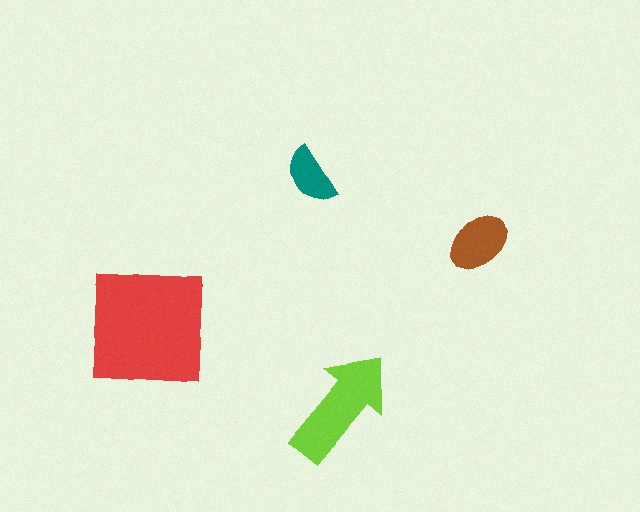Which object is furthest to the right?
The brown ellipse is rightmost.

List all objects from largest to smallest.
The red square, the lime arrow, the brown ellipse, the teal semicircle.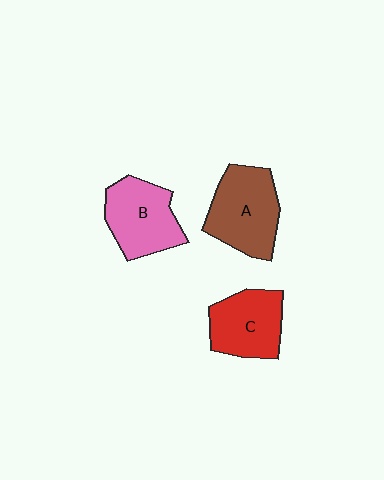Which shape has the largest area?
Shape A (brown).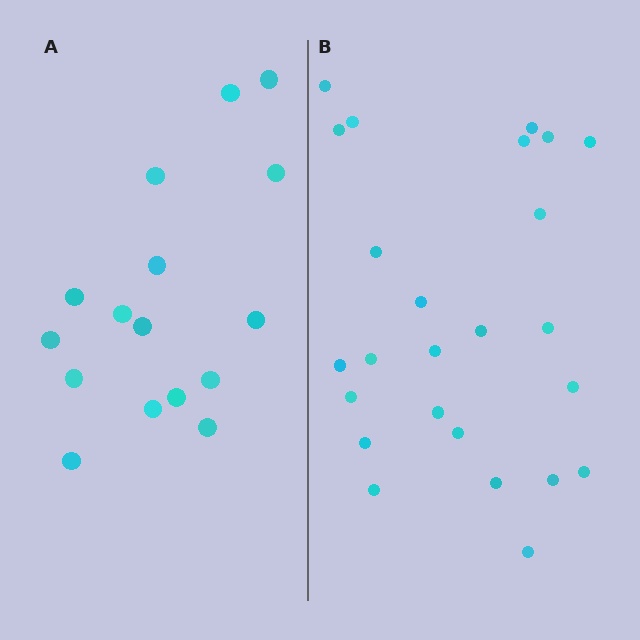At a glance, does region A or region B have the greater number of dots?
Region B (the right region) has more dots.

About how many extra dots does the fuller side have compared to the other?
Region B has roughly 8 or so more dots than region A.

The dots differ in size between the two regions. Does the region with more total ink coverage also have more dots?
No. Region A has more total ink coverage because its dots are larger, but region B actually contains more individual dots. Total area can be misleading — the number of items is what matters here.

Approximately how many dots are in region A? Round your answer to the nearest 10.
About 20 dots. (The exact count is 16, which rounds to 20.)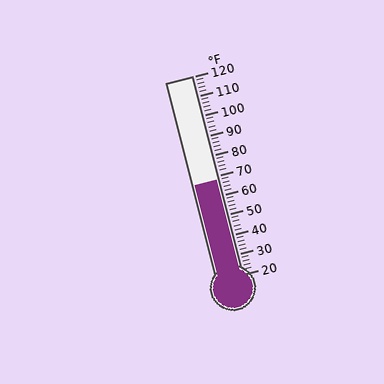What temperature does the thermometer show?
The thermometer shows approximately 68°F.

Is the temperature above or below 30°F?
The temperature is above 30°F.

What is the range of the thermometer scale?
The thermometer scale ranges from 20°F to 120°F.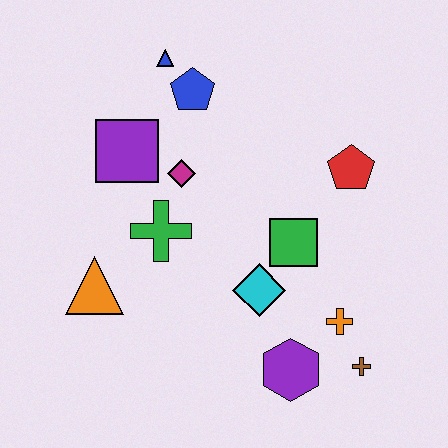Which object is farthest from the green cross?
The brown cross is farthest from the green cross.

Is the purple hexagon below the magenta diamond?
Yes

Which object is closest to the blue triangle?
The blue pentagon is closest to the blue triangle.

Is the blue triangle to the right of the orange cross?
No